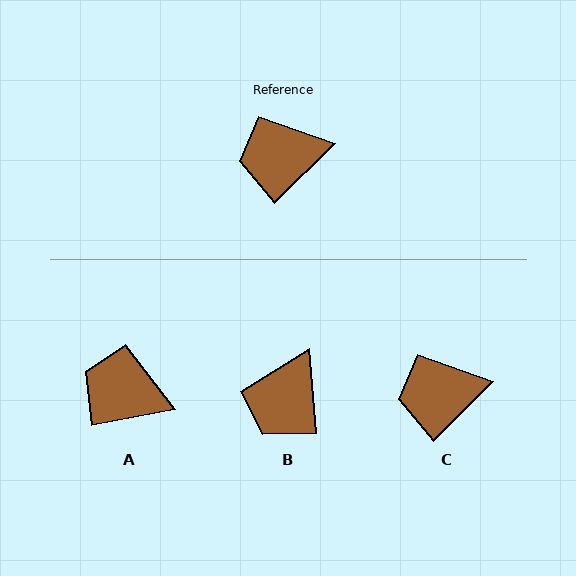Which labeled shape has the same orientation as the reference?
C.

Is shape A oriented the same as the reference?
No, it is off by about 34 degrees.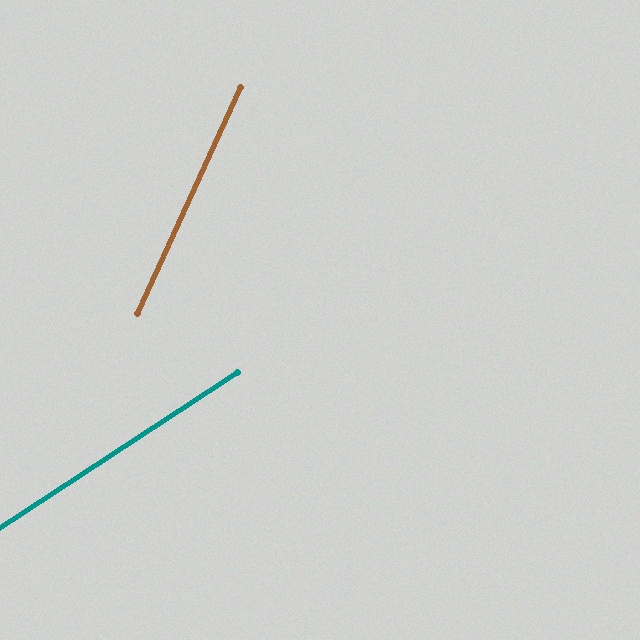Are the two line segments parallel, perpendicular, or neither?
Neither parallel nor perpendicular — they differ by about 32°.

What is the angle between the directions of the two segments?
Approximately 32 degrees.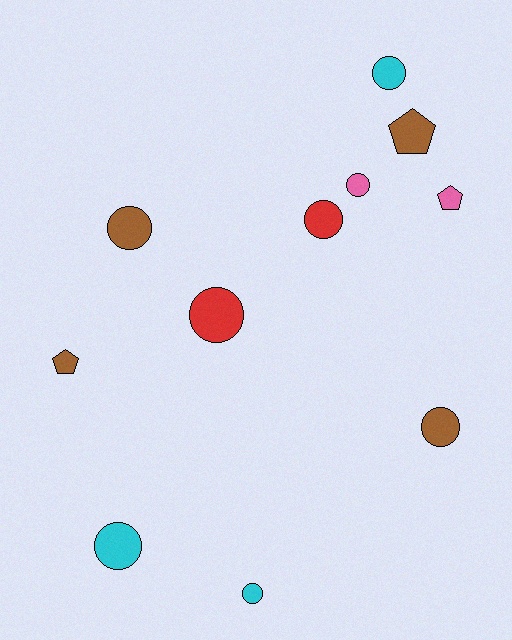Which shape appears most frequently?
Circle, with 8 objects.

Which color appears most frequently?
Brown, with 4 objects.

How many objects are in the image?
There are 11 objects.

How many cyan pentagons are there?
There are no cyan pentagons.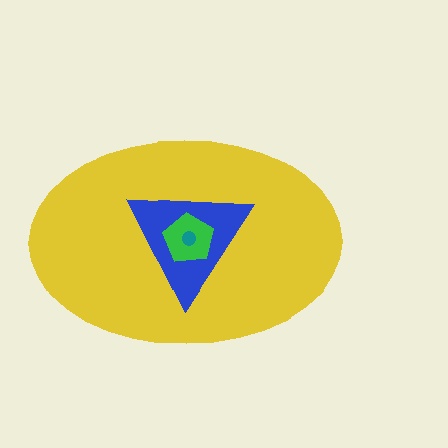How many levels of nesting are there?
4.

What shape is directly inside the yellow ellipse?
The blue triangle.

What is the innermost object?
The teal circle.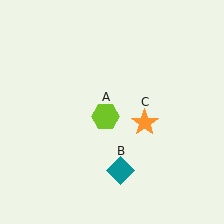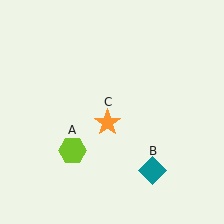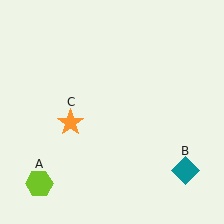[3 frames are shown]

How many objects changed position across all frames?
3 objects changed position: lime hexagon (object A), teal diamond (object B), orange star (object C).